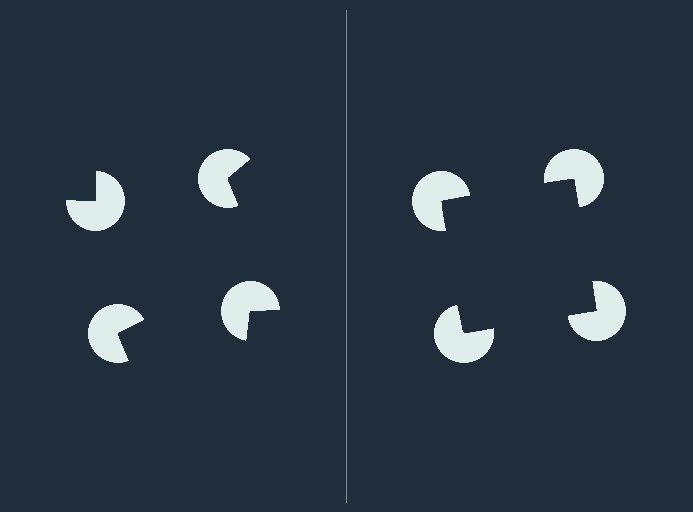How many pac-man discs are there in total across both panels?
8 — 4 on each side.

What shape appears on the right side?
An illusory square.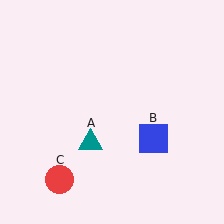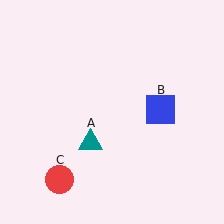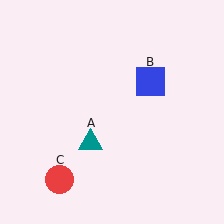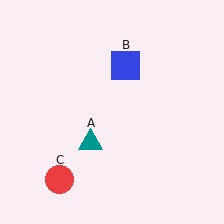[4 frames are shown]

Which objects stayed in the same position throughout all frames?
Teal triangle (object A) and red circle (object C) remained stationary.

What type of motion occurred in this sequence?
The blue square (object B) rotated counterclockwise around the center of the scene.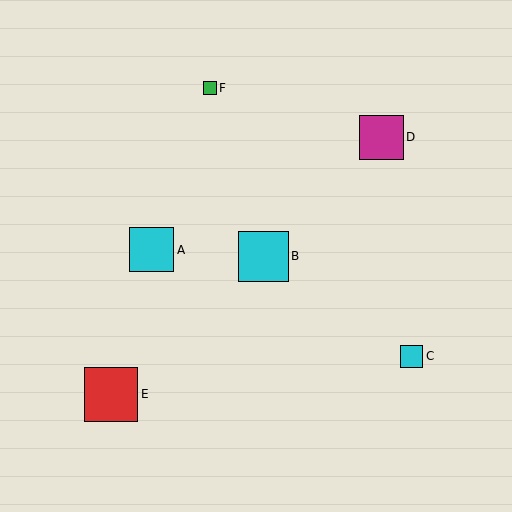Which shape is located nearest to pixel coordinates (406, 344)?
The cyan square (labeled C) at (412, 356) is nearest to that location.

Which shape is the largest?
The red square (labeled E) is the largest.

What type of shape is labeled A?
Shape A is a cyan square.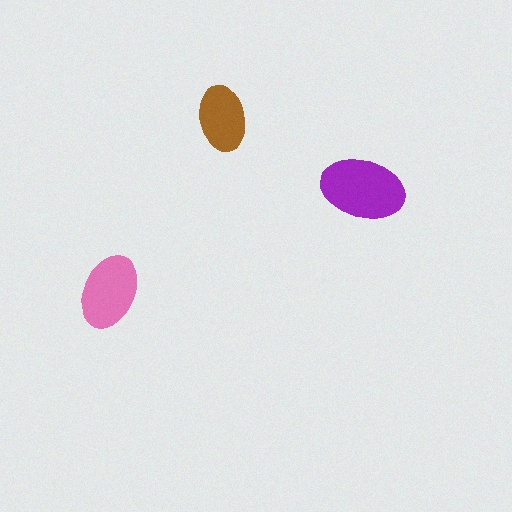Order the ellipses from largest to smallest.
the purple one, the pink one, the brown one.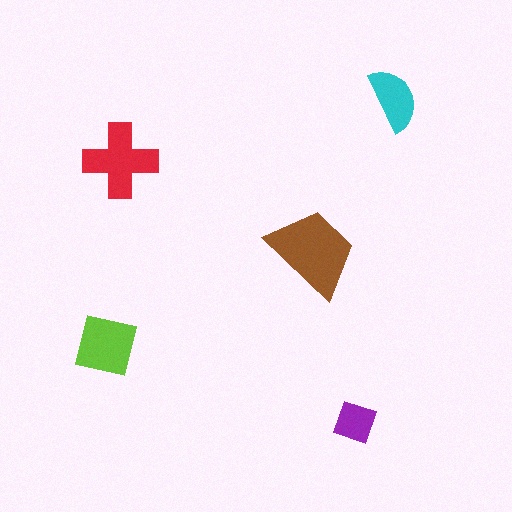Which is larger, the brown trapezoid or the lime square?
The brown trapezoid.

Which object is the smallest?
The purple square.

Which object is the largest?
The brown trapezoid.